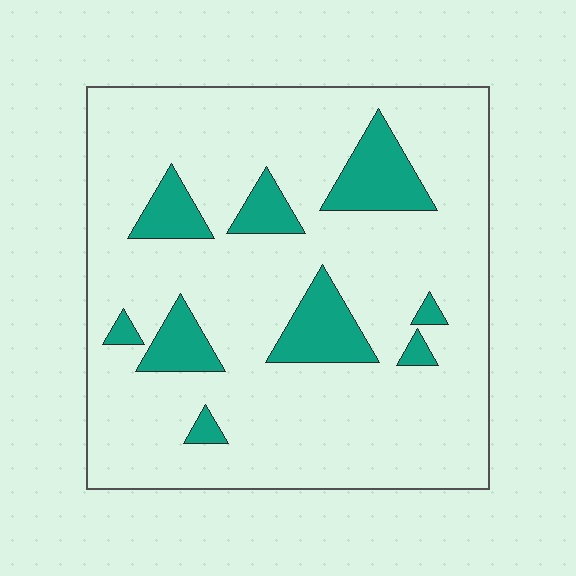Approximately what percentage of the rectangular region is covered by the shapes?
Approximately 15%.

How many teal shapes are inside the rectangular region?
9.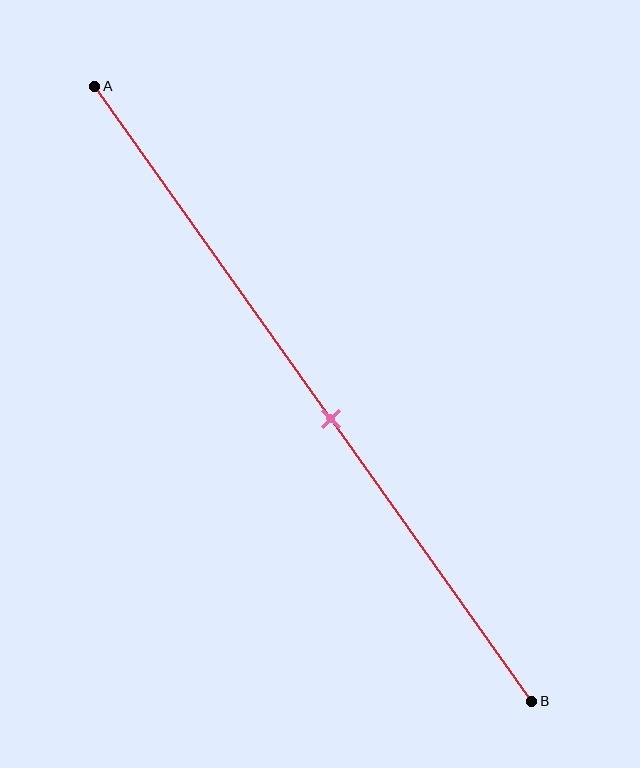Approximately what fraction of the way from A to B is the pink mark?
The pink mark is approximately 55% of the way from A to B.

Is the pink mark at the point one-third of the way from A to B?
No, the mark is at about 55% from A, not at the 33% one-third point.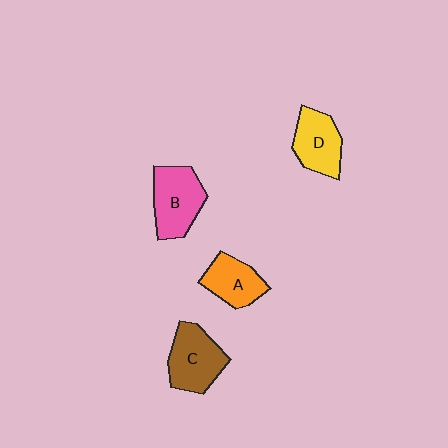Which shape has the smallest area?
Shape A (orange).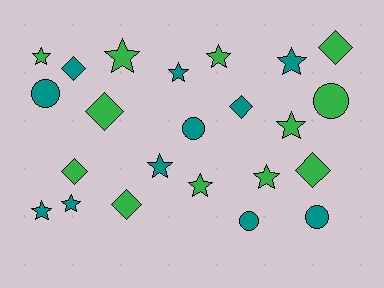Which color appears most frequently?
Green, with 12 objects.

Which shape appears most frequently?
Star, with 11 objects.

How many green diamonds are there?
There are 5 green diamonds.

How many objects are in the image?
There are 23 objects.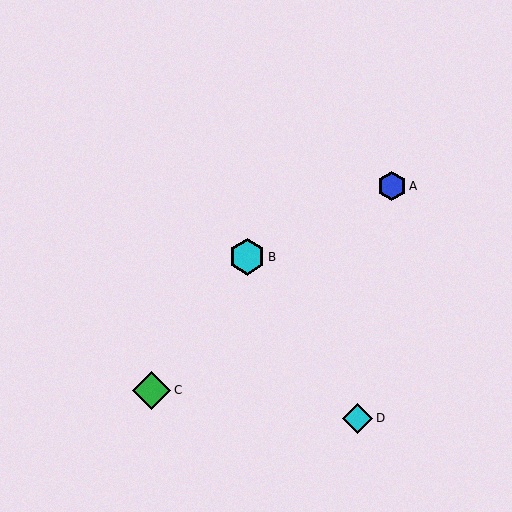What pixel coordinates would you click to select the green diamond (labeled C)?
Click at (151, 390) to select the green diamond C.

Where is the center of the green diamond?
The center of the green diamond is at (151, 390).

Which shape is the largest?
The green diamond (labeled C) is the largest.